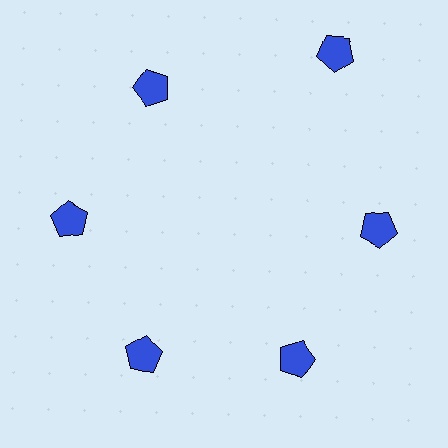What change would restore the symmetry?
The symmetry would be restored by moving it inward, back onto the ring so that all 6 pentagons sit at equal angles and equal distance from the center.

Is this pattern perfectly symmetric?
No. The 6 blue pentagons are arranged in a ring, but one element near the 1 o'clock position is pushed outward from the center, breaking the 6-fold rotational symmetry.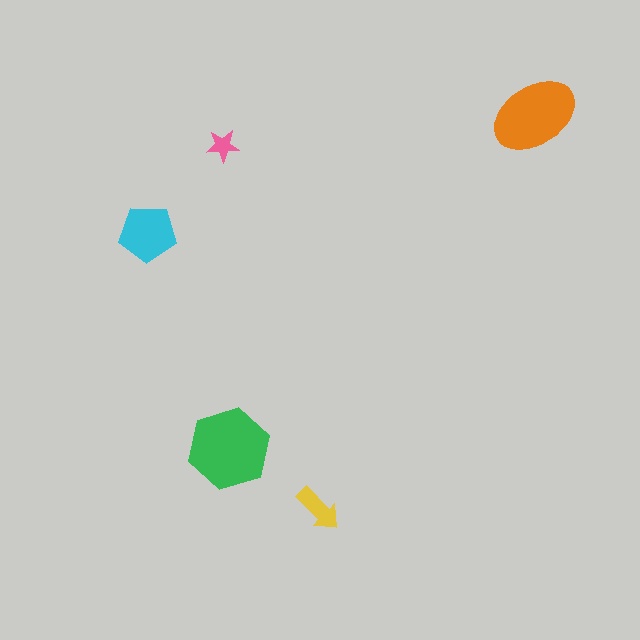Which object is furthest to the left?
The cyan pentagon is leftmost.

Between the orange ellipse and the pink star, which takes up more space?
The orange ellipse.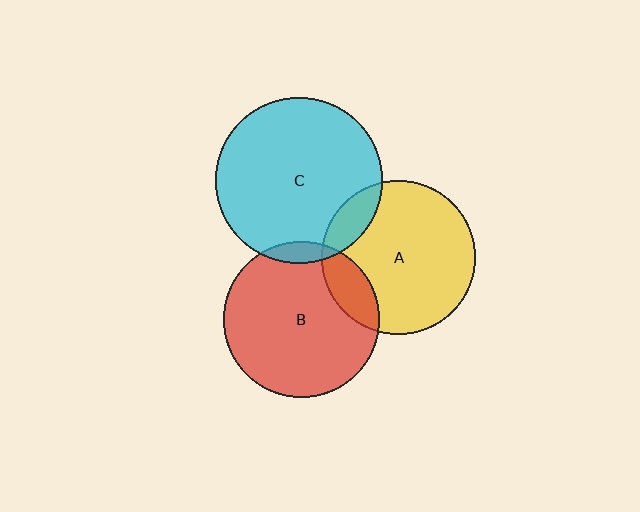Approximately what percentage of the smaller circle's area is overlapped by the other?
Approximately 5%.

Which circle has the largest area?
Circle C (cyan).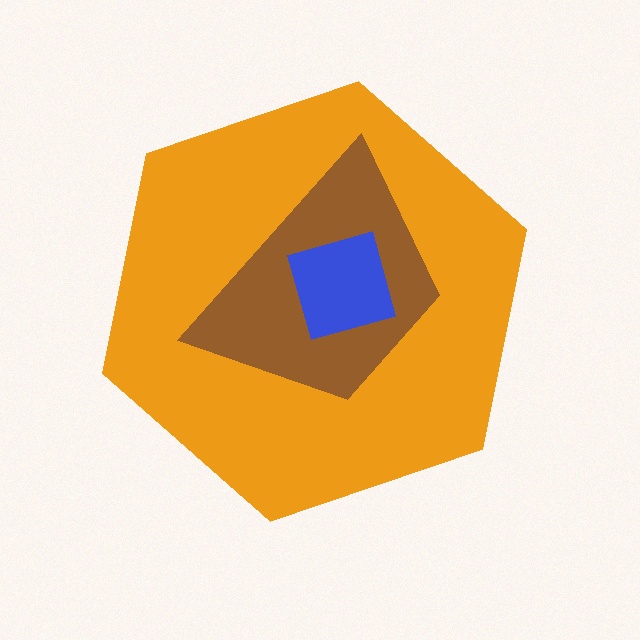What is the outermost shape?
The orange hexagon.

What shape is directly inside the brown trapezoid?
The blue square.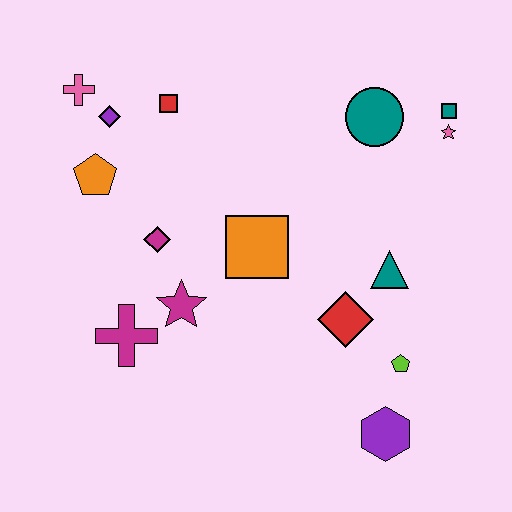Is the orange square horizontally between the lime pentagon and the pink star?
No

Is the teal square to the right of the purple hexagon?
Yes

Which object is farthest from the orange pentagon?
The purple hexagon is farthest from the orange pentagon.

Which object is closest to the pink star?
The teal square is closest to the pink star.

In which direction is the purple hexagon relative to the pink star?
The purple hexagon is below the pink star.